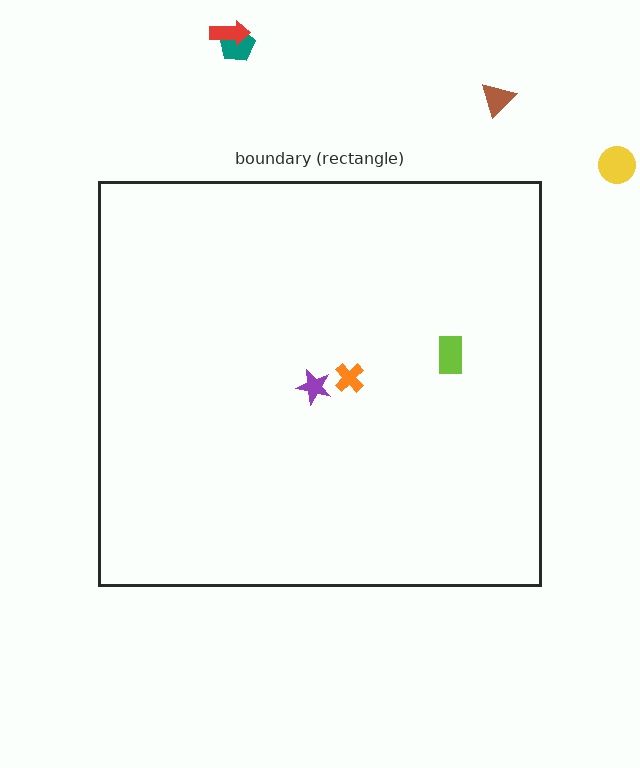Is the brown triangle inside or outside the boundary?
Outside.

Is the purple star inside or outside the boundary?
Inside.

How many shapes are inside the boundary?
3 inside, 4 outside.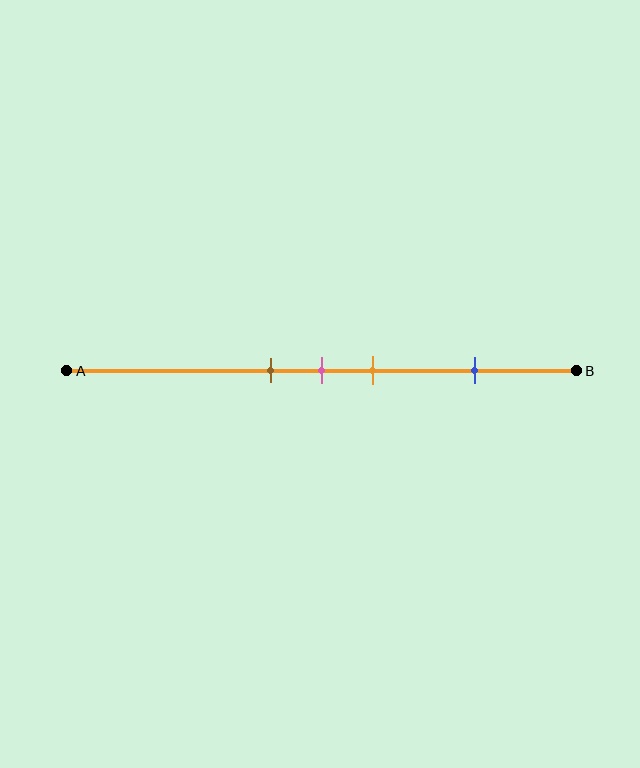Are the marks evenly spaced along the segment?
No, the marks are not evenly spaced.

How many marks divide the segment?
There are 4 marks dividing the segment.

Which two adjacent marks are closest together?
The brown and pink marks are the closest adjacent pair.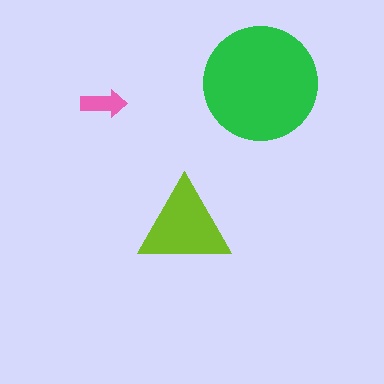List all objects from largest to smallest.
The green circle, the lime triangle, the pink arrow.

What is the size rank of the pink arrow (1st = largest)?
3rd.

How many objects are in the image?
There are 3 objects in the image.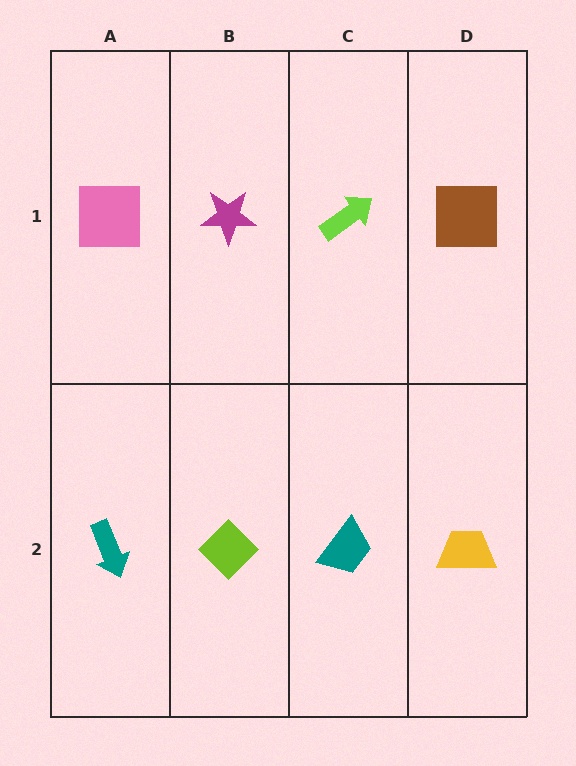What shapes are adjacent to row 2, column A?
A pink square (row 1, column A), a lime diamond (row 2, column B).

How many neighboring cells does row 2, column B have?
3.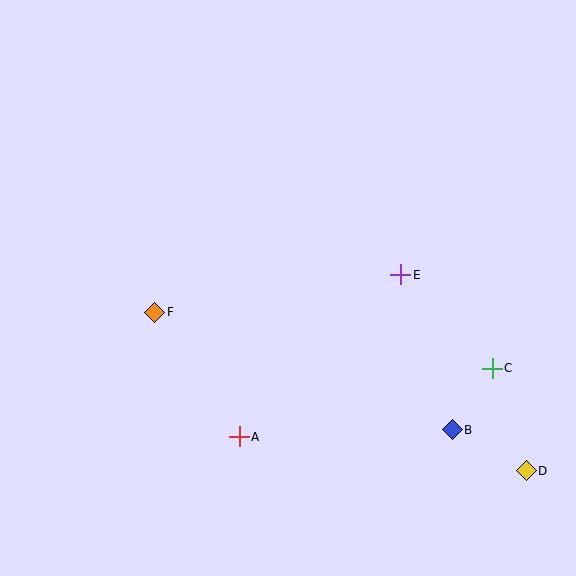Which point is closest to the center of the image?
Point E at (401, 275) is closest to the center.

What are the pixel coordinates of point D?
Point D is at (526, 471).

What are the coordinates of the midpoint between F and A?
The midpoint between F and A is at (197, 375).